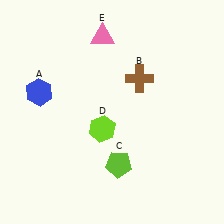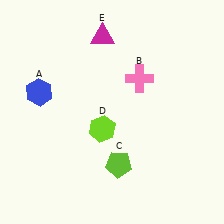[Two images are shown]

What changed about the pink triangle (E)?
In Image 1, E is pink. In Image 2, it changed to magenta.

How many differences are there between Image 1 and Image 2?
There are 2 differences between the two images.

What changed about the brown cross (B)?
In Image 1, B is brown. In Image 2, it changed to pink.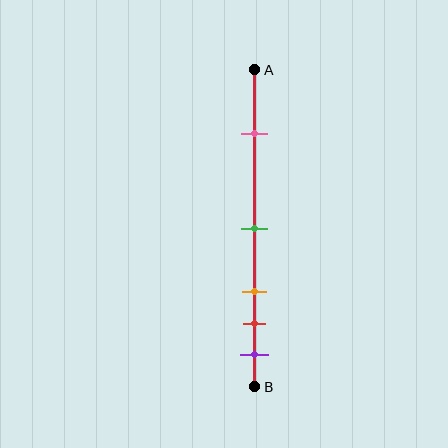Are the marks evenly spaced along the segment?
No, the marks are not evenly spaced.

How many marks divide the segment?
There are 5 marks dividing the segment.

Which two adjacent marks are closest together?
The red and purple marks are the closest adjacent pair.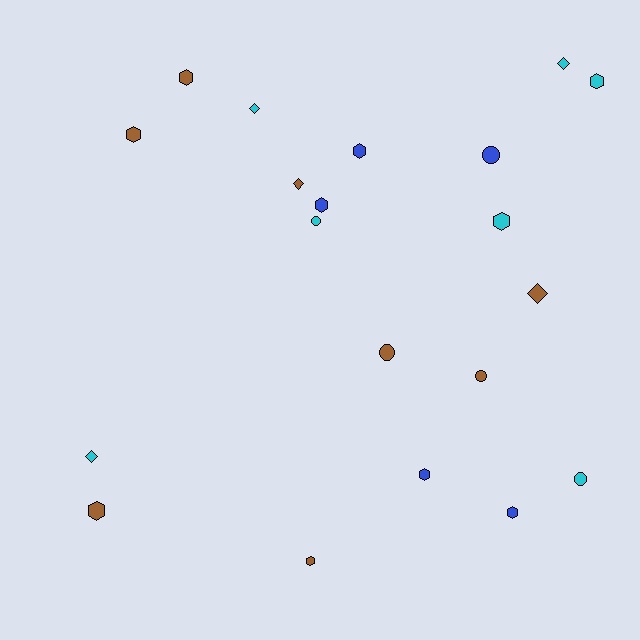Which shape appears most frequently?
Hexagon, with 10 objects.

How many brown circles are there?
There are 2 brown circles.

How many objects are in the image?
There are 20 objects.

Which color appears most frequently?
Brown, with 8 objects.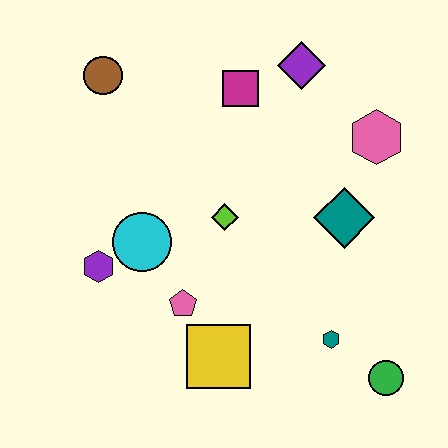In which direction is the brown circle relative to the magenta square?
The brown circle is to the left of the magenta square.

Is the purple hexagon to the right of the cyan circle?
No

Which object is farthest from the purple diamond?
The green circle is farthest from the purple diamond.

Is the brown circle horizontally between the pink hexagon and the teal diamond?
No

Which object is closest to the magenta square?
The purple diamond is closest to the magenta square.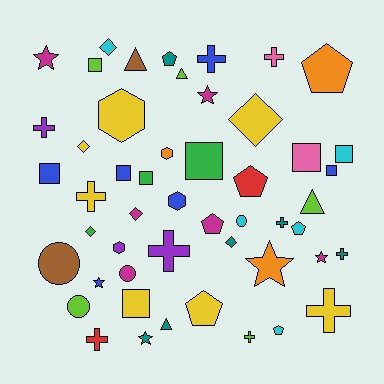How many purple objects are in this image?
There are 3 purple objects.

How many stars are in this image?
There are 6 stars.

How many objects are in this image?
There are 50 objects.